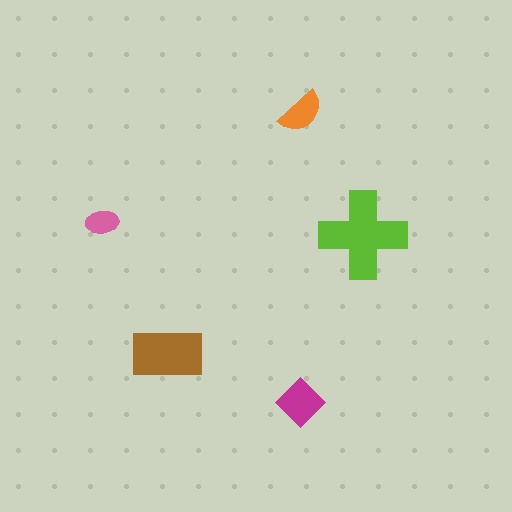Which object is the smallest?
The pink ellipse.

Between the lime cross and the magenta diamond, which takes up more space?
The lime cross.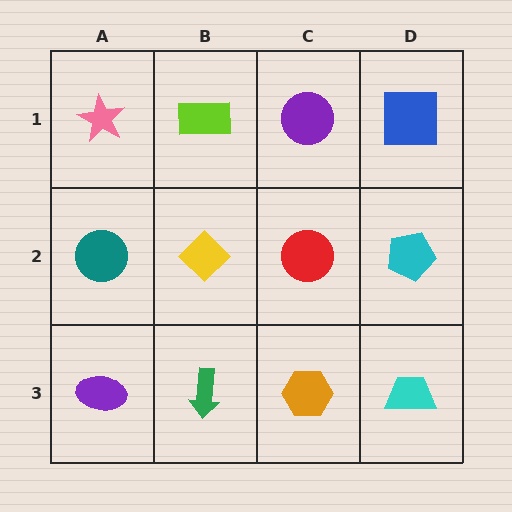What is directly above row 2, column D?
A blue square.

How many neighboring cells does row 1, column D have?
2.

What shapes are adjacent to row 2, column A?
A pink star (row 1, column A), a purple ellipse (row 3, column A), a yellow diamond (row 2, column B).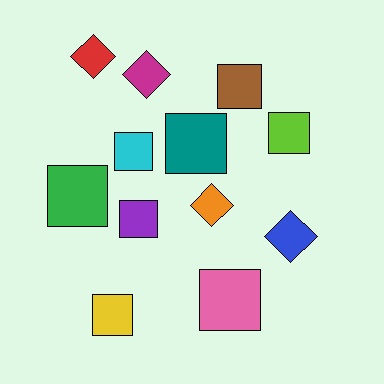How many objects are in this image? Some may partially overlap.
There are 12 objects.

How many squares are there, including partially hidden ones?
There are 8 squares.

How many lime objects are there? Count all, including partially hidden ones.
There is 1 lime object.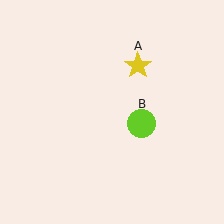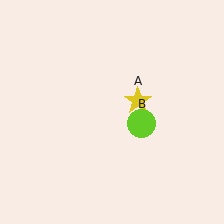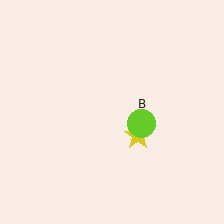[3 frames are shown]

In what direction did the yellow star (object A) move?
The yellow star (object A) moved down.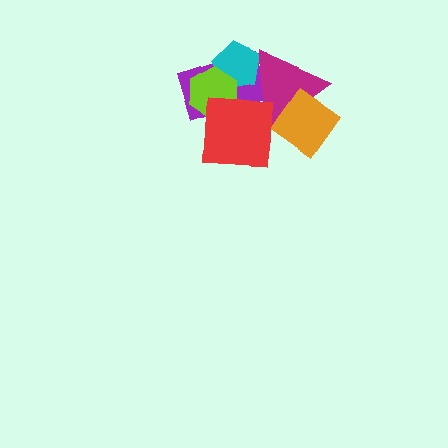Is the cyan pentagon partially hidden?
Yes, it is partially covered by another shape.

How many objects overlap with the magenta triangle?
4 objects overlap with the magenta triangle.